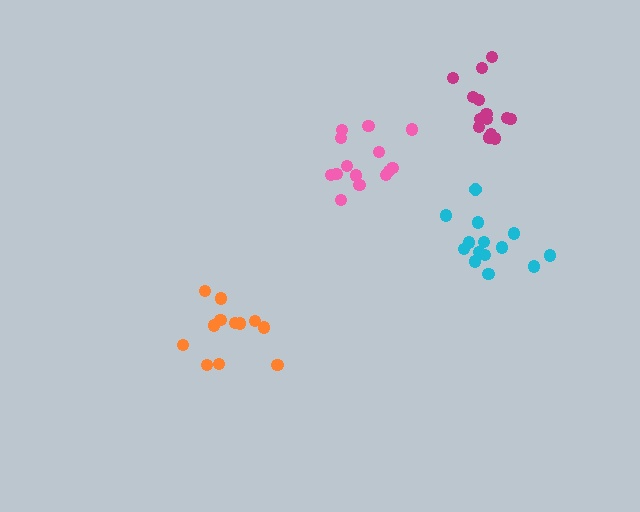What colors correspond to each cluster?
The clusters are colored: pink, orange, magenta, cyan.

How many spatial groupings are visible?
There are 4 spatial groupings.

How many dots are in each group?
Group 1: 14 dots, Group 2: 12 dots, Group 3: 14 dots, Group 4: 14 dots (54 total).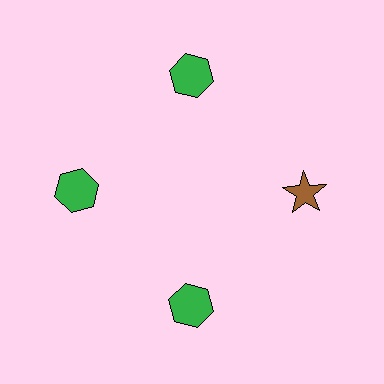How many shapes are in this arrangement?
There are 4 shapes arranged in a ring pattern.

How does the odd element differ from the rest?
It differs in both color (brown instead of green) and shape (star instead of hexagon).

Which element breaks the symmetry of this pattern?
The brown star at roughly the 3 o'clock position breaks the symmetry. All other shapes are green hexagons.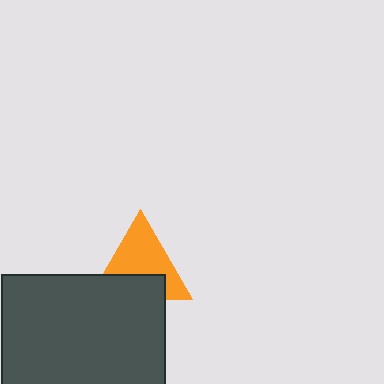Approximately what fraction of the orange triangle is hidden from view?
Roughly 38% of the orange triangle is hidden behind the dark gray rectangle.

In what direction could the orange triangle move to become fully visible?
The orange triangle could move up. That would shift it out from behind the dark gray rectangle entirely.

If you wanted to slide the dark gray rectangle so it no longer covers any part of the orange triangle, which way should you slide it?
Slide it down — that is the most direct way to separate the two shapes.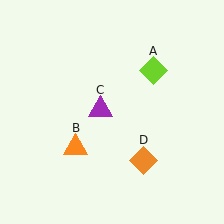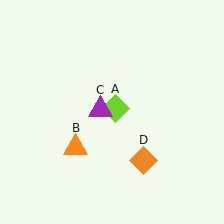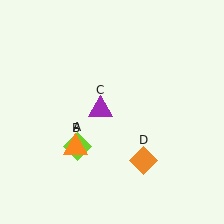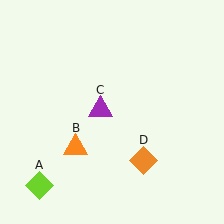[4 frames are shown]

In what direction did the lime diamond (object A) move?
The lime diamond (object A) moved down and to the left.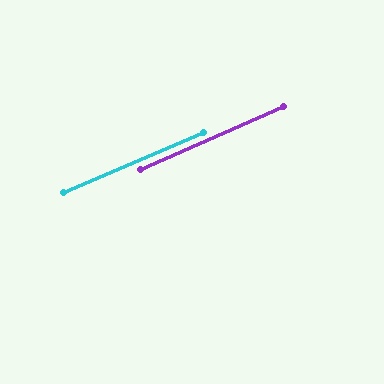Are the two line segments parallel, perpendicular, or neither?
Parallel — their directions differ by only 0.7°.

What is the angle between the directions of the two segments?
Approximately 1 degree.